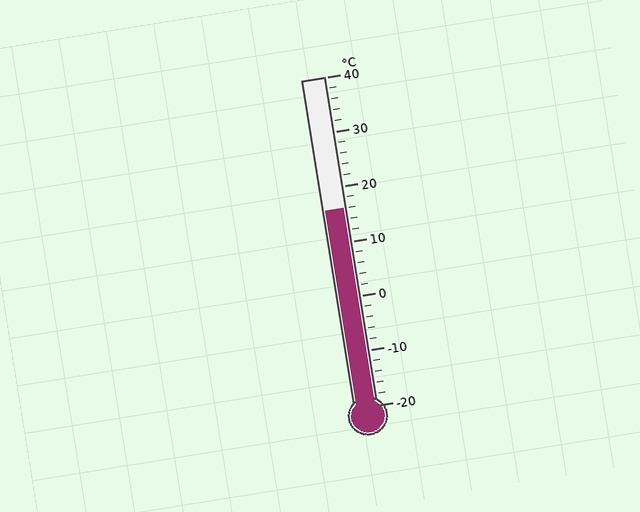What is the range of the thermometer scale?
The thermometer scale ranges from -20°C to 40°C.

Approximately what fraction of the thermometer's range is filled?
The thermometer is filled to approximately 60% of its range.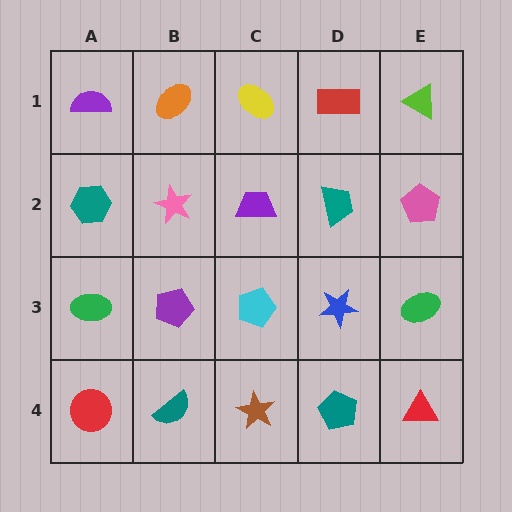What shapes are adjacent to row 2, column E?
A lime triangle (row 1, column E), a green ellipse (row 3, column E), a teal trapezoid (row 2, column D).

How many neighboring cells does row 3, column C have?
4.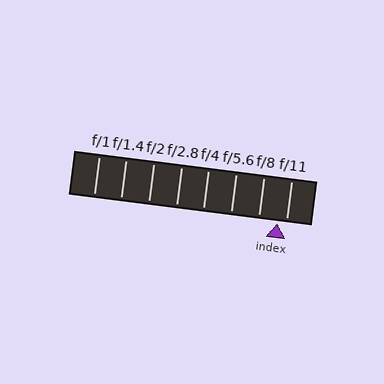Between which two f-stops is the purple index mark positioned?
The index mark is between f/8 and f/11.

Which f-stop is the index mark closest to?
The index mark is closest to f/11.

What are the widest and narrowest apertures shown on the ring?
The widest aperture shown is f/1 and the narrowest is f/11.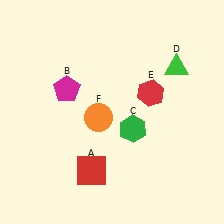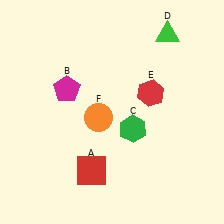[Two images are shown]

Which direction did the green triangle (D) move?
The green triangle (D) moved up.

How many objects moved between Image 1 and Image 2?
1 object moved between the two images.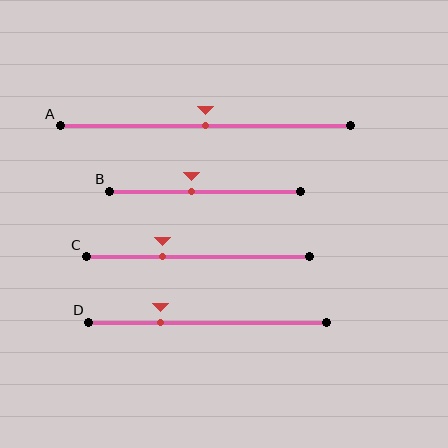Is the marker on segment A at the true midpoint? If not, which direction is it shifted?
Yes, the marker on segment A is at the true midpoint.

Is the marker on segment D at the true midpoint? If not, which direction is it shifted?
No, the marker on segment D is shifted to the left by about 19% of the segment length.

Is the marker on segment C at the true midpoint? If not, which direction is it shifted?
No, the marker on segment C is shifted to the left by about 16% of the segment length.